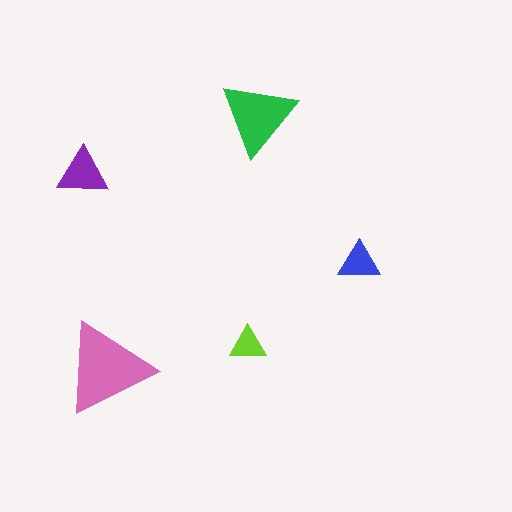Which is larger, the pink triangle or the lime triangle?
The pink one.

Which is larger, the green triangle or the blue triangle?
The green one.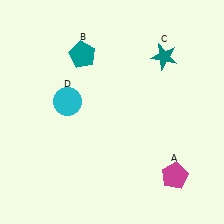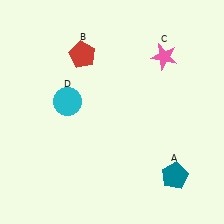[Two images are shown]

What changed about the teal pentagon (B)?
In Image 1, B is teal. In Image 2, it changed to red.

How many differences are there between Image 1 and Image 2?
There are 3 differences between the two images.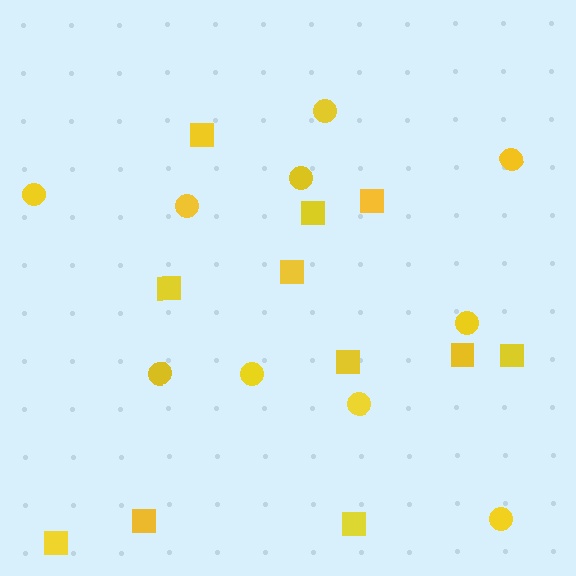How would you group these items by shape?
There are 2 groups: one group of squares (11) and one group of circles (10).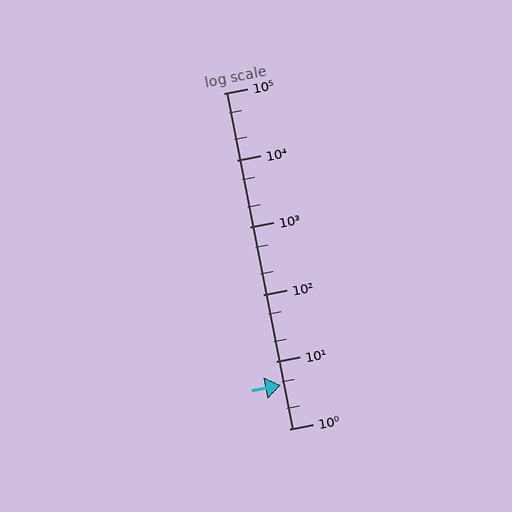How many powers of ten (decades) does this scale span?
The scale spans 5 decades, from 1 to 100000.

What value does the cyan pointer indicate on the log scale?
The pointer indicates approximately 4.4.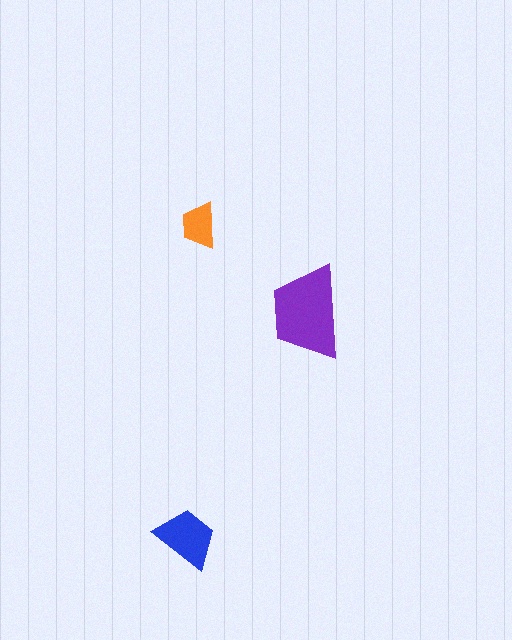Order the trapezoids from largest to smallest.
the purple one, the blue one, the orange one.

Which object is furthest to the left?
The blue trapezoid is leftmost.